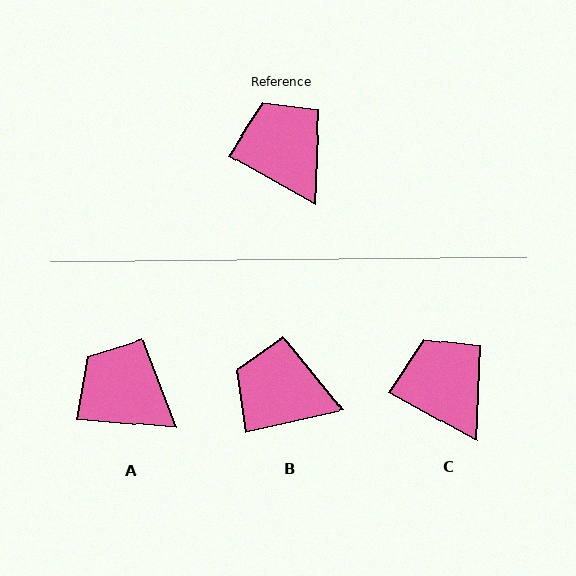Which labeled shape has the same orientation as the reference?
C.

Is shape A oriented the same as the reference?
No, it is off by about 23 degrees.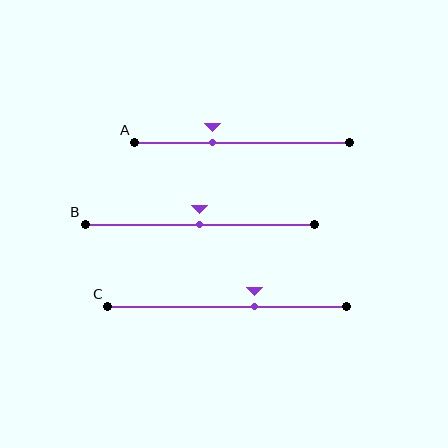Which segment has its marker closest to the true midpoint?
Segment B has its marker closest to the true midpoint.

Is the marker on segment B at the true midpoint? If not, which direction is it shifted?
Yes, the marker on segment B is at the true midpoint.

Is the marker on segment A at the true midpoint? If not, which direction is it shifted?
No, the marker on segment A is shifted to the left by about 14% of the segment length.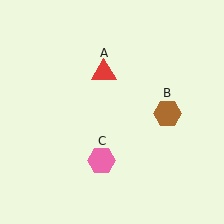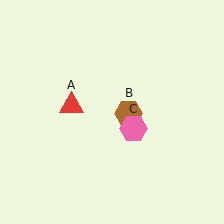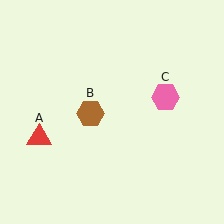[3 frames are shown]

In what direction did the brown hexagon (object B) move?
The brown hexagon (object B) moved left.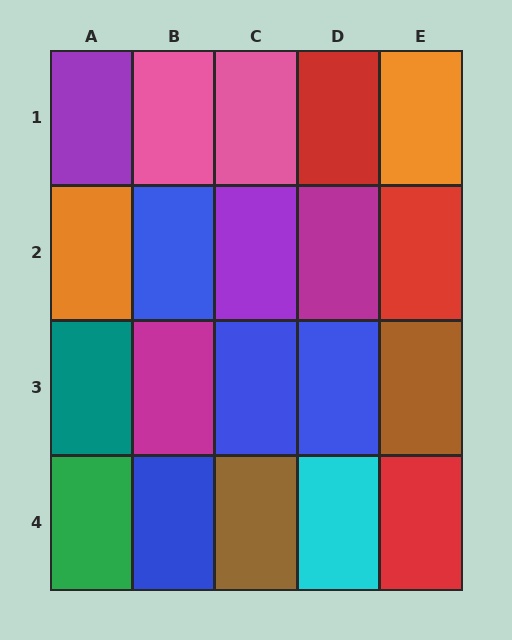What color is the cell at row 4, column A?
Green.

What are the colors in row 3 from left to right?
Teal, magenta, blue, blue, brown.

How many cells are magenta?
2 cells are magenta.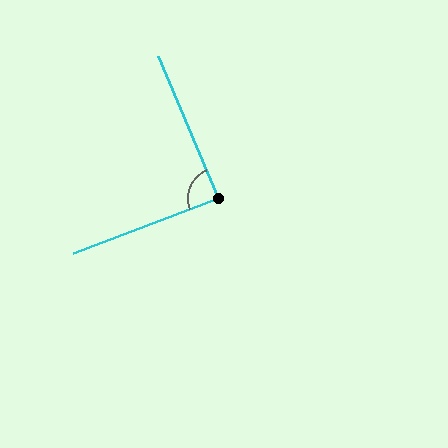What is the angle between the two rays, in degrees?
Approximately 88 degrees.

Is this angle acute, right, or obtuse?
It is approximately a right angle.